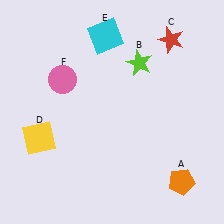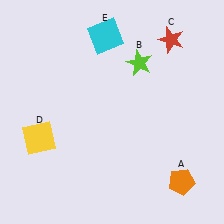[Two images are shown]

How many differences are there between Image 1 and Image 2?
There is 1 difference between the two images.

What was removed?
The pink circle (F) was removed in Image 2.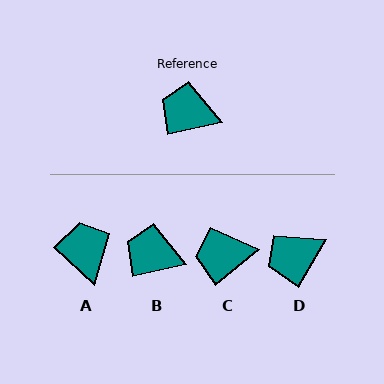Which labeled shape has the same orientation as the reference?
B.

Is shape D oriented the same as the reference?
No, it is off by about 47 degrees.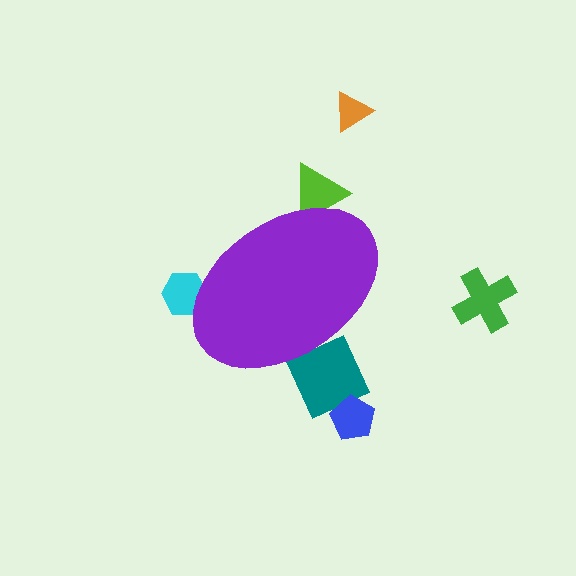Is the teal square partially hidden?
Yes, the teal square is partially hidden behind the purple ellipse.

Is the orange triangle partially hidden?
No, the orange triangle is fully visible.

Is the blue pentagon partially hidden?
No, the blue pentagon is fully visible.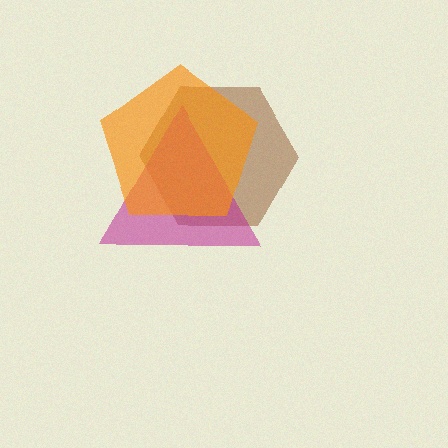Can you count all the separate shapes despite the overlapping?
Yes, there are 3 separate shapes.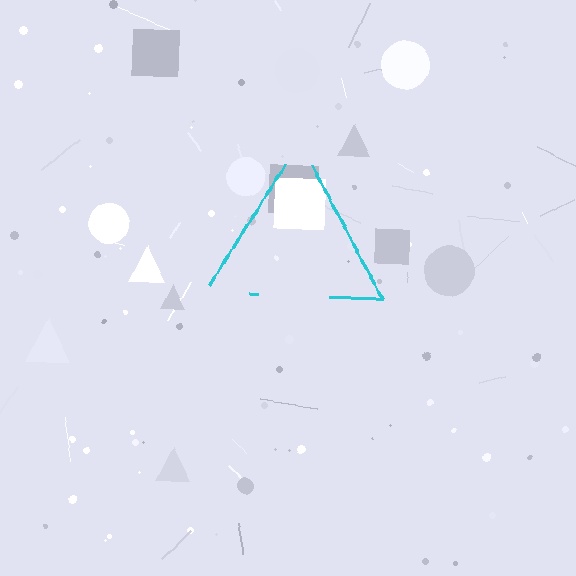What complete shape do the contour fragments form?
The contour fragments form a triangle.